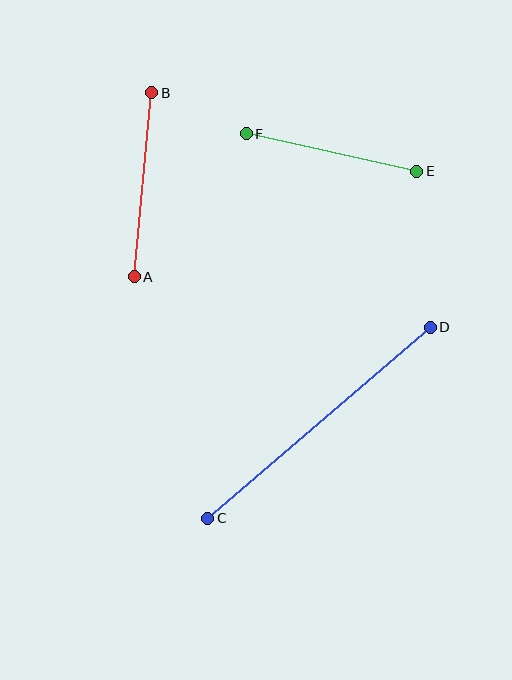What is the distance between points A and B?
The distance is approximately 185 pixels.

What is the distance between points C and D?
The distance is approximately 293 pixels.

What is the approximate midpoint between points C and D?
The midpoint is at approximately (319, 423) pixels.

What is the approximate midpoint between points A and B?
The midpoint is at approximately (143, 185) pixels.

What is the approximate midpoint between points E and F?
The midpoint is at approximately (331, 153) pixels.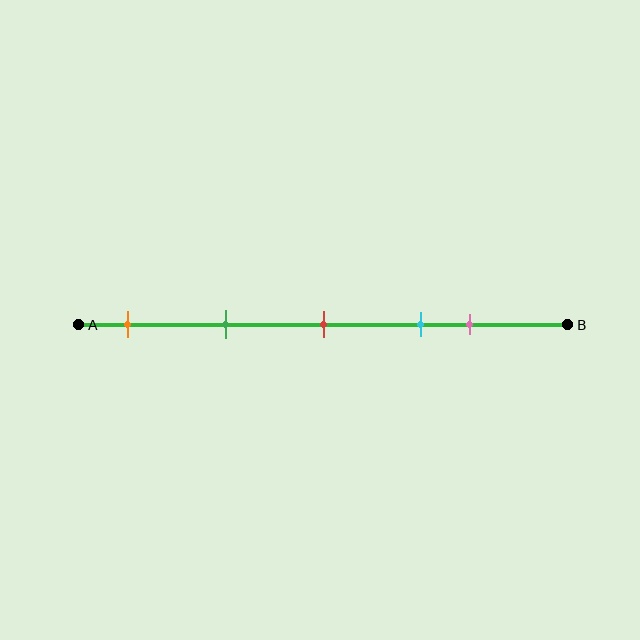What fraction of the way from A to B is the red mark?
The red mark is approximately 50% (0.5) of the way from A to B.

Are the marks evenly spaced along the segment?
No, the marks are not evenly spaced.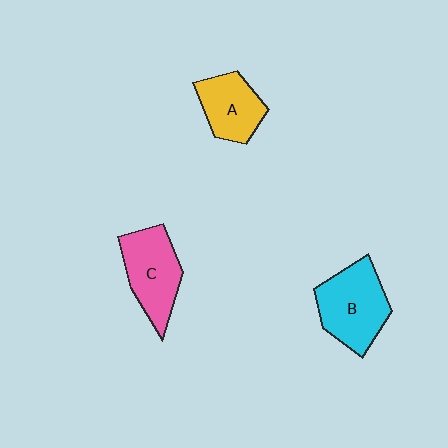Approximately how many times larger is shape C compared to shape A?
Approximately 1.2 times.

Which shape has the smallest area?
Shape A (yellow).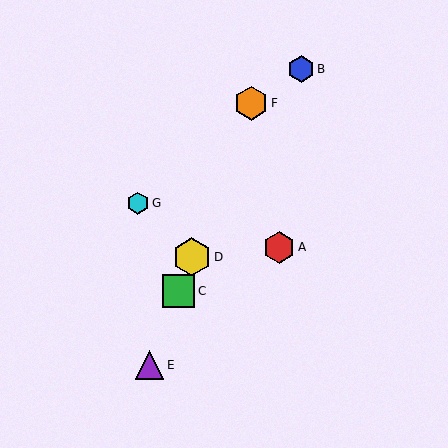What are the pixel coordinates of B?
Object B is at (301, 69).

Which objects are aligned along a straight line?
Objects C, D, E, F are aligned along a straight line.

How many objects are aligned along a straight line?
4 objects (C, D, E, F) are aligned along a straight line.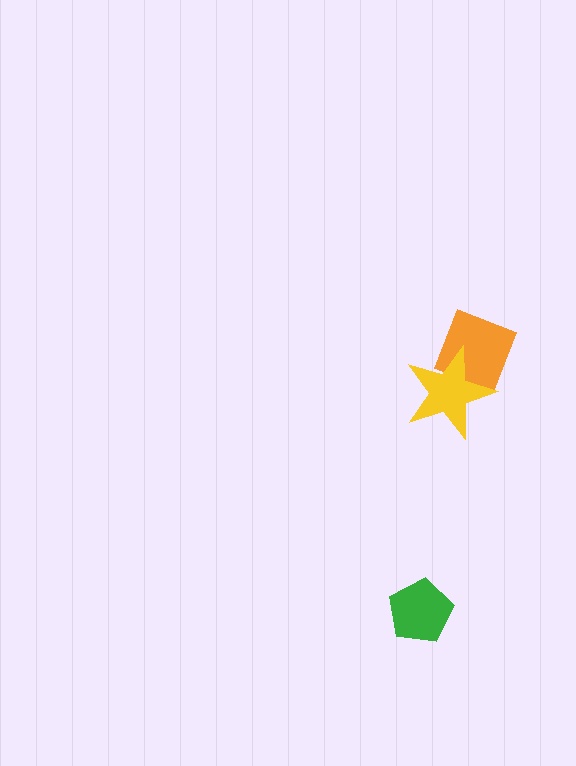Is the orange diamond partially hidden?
Yes, it is partially covered by another shape.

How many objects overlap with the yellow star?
1 object overlaps with the yellow star.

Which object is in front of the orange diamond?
The yellow star is in front of the orange diamond.